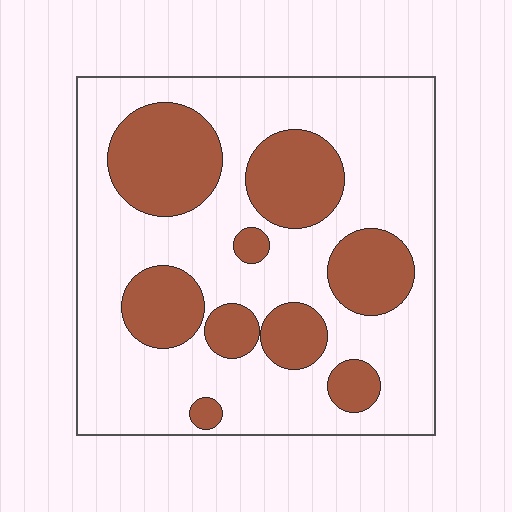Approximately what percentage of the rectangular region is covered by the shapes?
Approximately 30%.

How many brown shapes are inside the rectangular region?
9.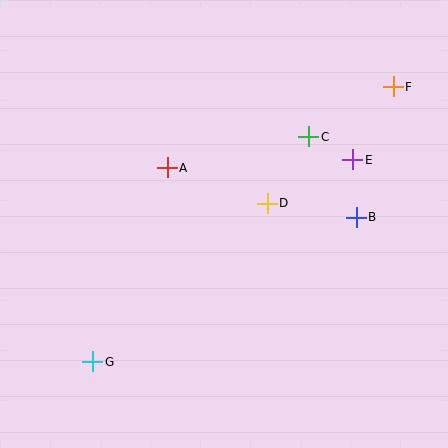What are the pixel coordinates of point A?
Point A is at (167, 168).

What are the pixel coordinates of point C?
Point C is at (309, 137).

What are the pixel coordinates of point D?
Point D is at (267, 203).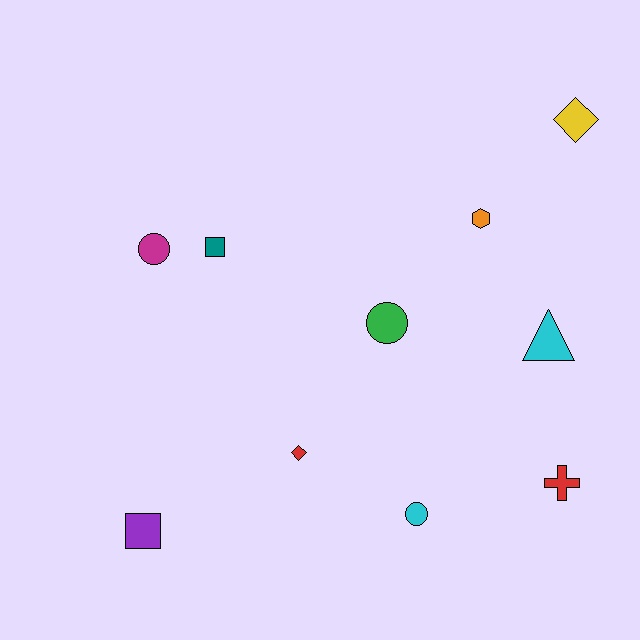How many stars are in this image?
There are no stars.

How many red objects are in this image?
There are 2 red objects.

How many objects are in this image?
There are 10 objects.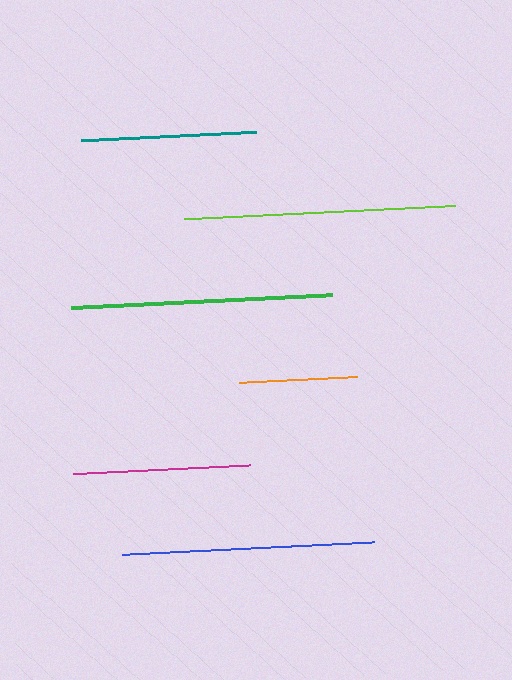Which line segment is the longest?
The lime line is the longest at approximately 271 pixels.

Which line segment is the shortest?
The orange line is the shortest at approximately 118 pixels.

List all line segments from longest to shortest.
From longest to shortest: lime, green, blue, magenta, teal, orange.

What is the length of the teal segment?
The teal segment is approximately 175 pixels long.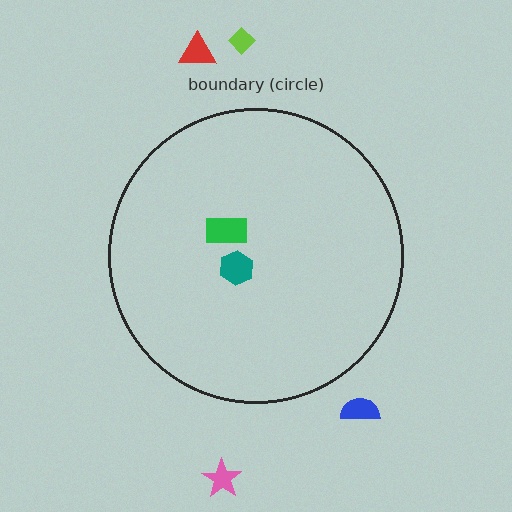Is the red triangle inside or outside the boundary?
Outside.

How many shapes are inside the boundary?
2 inside, 4 outside.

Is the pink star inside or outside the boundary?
Outside.